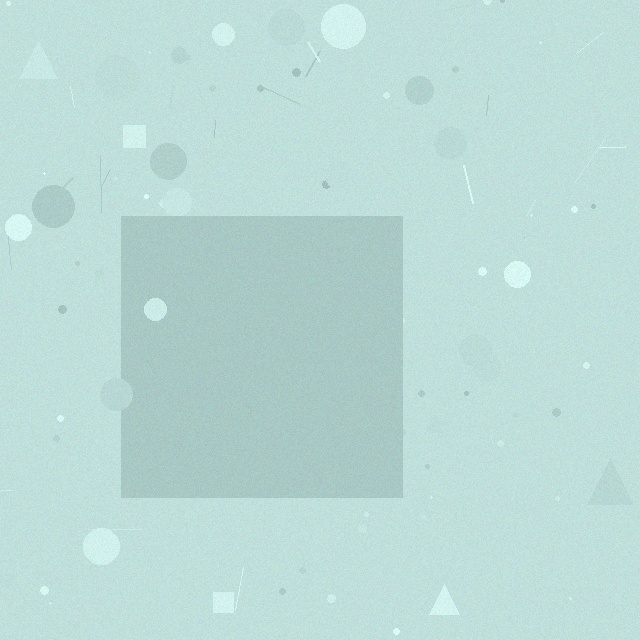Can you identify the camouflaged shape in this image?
The camouflaged shape is a square.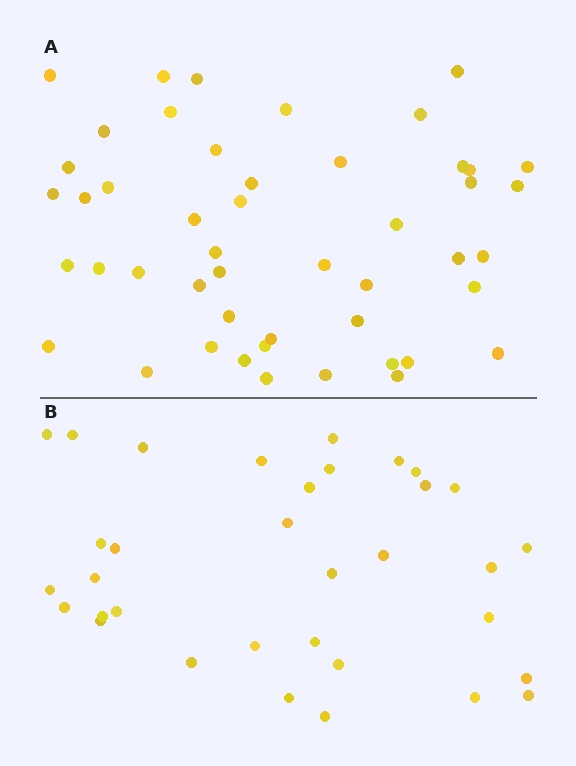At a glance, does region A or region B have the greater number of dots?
Region A (the top region) has more dots.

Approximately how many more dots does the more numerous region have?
Region A has approximately 15 more dots than region B.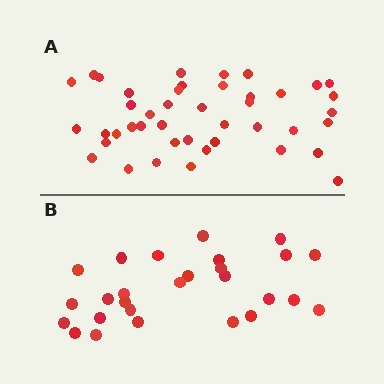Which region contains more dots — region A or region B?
Region A (the top region) has more dots.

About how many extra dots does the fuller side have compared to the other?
Region A has approximately 15 more dots than region B.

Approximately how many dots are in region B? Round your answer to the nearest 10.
About 30 dots. (The exact count is 27, which rounds to 30.)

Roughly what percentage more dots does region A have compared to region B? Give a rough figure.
About 60% more.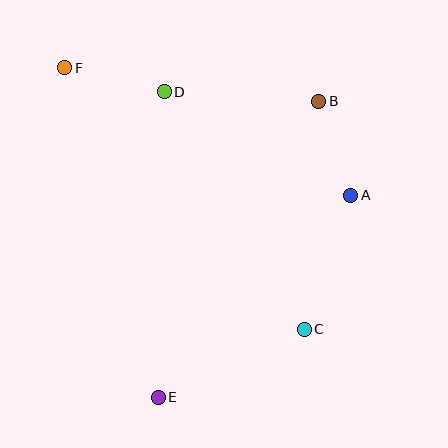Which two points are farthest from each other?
Points C and F are farthest from each other.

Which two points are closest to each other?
Points A and B are closest to each other.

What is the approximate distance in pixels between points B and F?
The distance between B and F is approximately 256 pixels.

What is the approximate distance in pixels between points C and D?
The distance between C and D is approximately 275 pixels.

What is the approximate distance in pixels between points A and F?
The distance between A and F is approximately 313 pixels.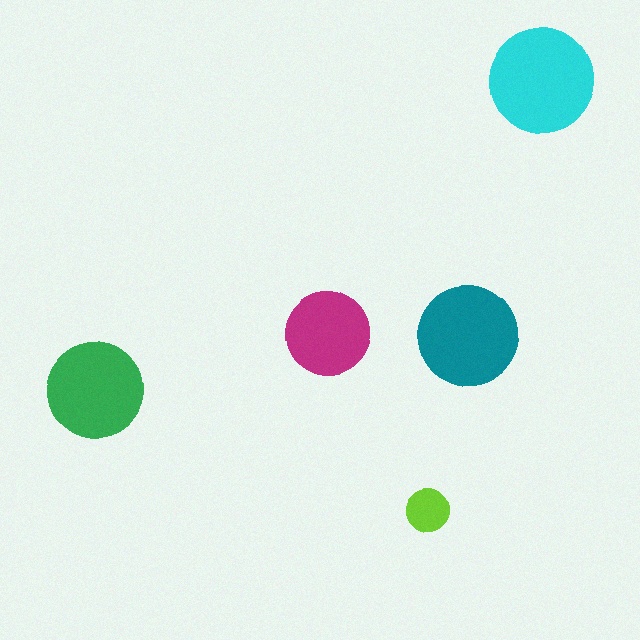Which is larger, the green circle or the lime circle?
The green one.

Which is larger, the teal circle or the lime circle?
The teal one.